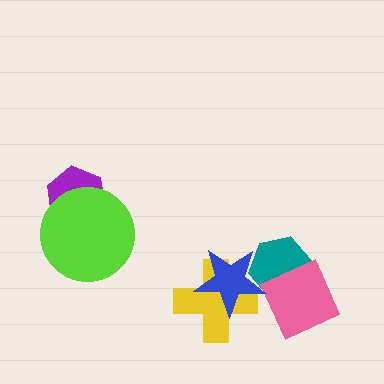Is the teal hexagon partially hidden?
Yes, it is partially covered by another shape.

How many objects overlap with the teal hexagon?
2 objects overlap with the teal hexagon.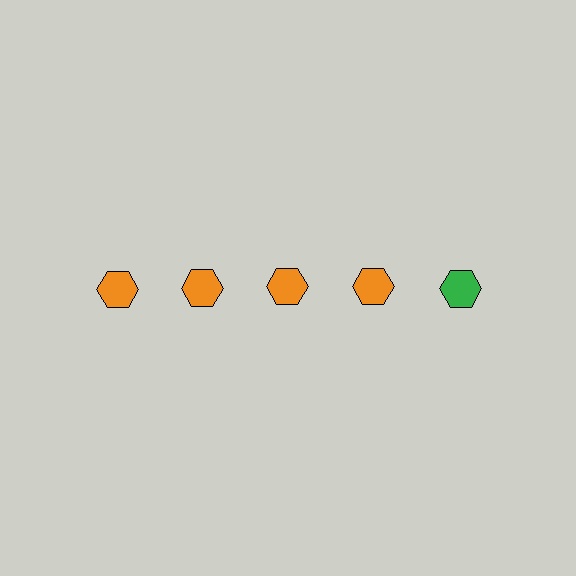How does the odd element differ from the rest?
It has a different color: green instead of orange.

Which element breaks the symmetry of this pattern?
The green hexagon in the top row, rightmost column breaks the symmetry. All other shapes are orange hexagons.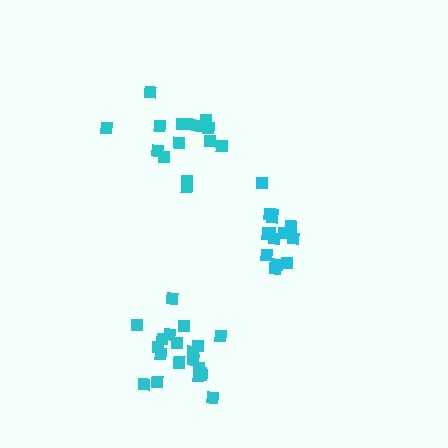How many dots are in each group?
Group 1: 15 dots, Group 2: 20 dots, Group 3: 14 dots (49 total).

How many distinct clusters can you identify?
There are 3 distinct clusters.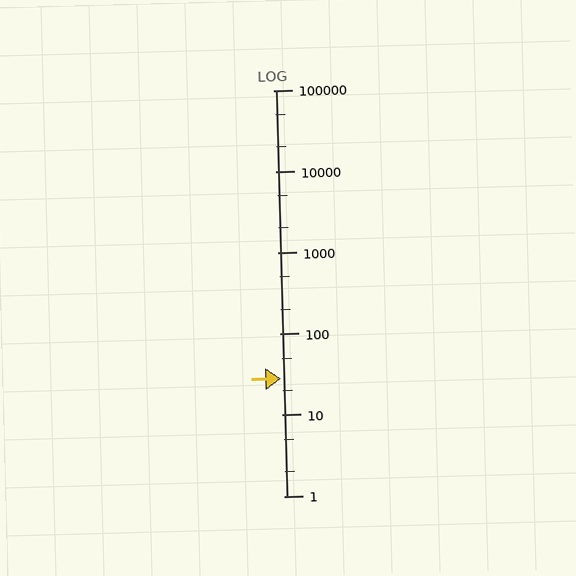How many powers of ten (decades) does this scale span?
The scale spans 5 decades, from 1 to 100000.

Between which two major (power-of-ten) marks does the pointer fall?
The pointer is between 10 and 100.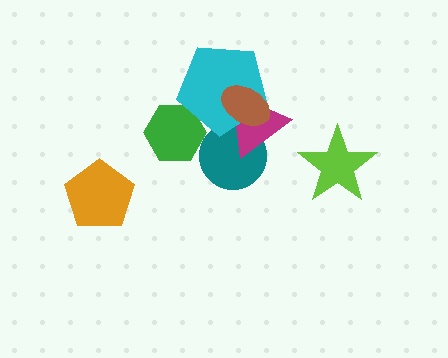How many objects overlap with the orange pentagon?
0 objects overlap with the orange pentagon.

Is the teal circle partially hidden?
Yes, it is partially covered by another shape.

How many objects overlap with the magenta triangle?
3 objects overlap with the magenta triangle.